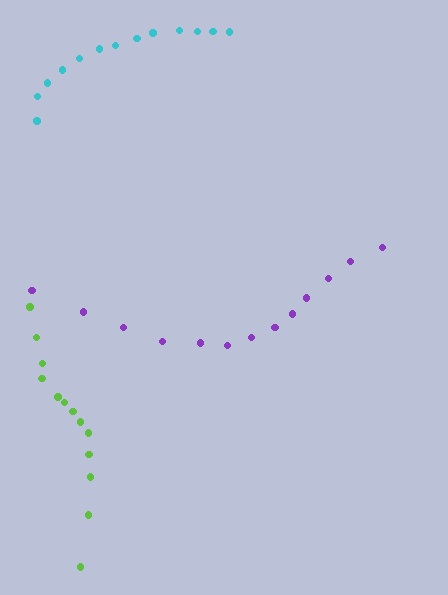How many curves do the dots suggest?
There are 3 distinct paths.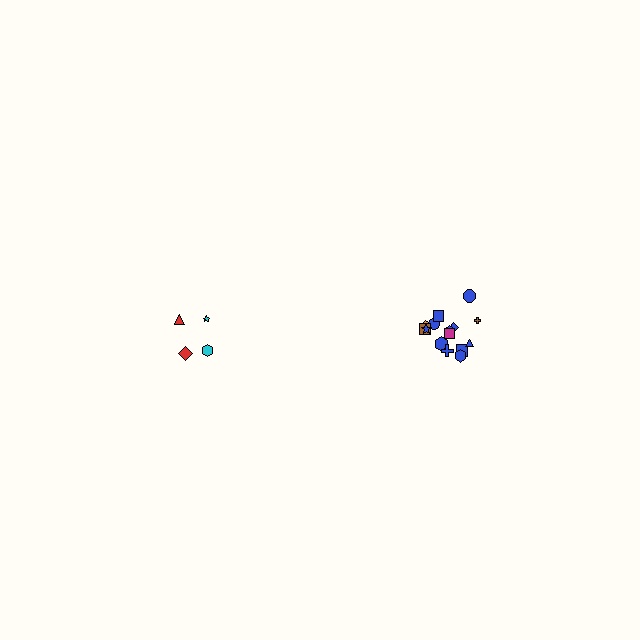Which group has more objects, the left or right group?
The right group.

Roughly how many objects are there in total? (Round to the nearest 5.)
Roughly 20 objects in total.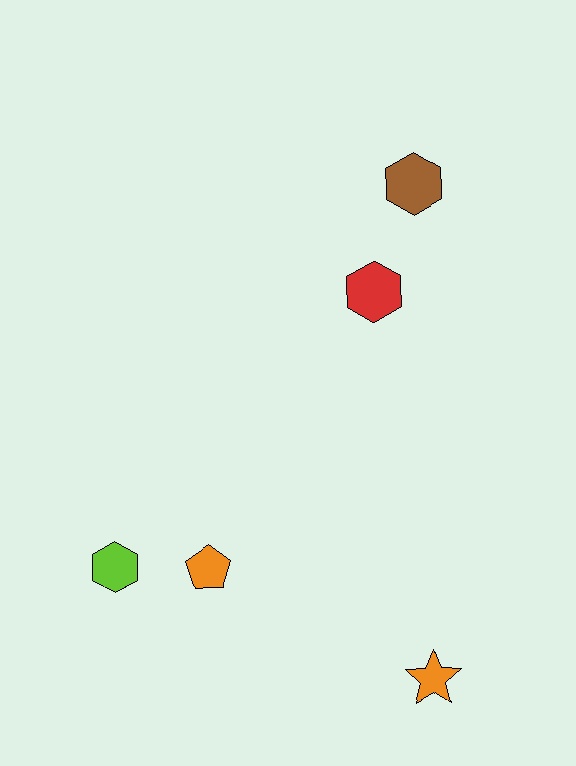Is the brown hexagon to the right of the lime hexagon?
Yes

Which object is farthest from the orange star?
The brown hexagon is farthest from the orange star.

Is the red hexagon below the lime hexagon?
No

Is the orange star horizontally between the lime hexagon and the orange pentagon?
No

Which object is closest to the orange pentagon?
The lime hexagon is closest to the orange pentagon.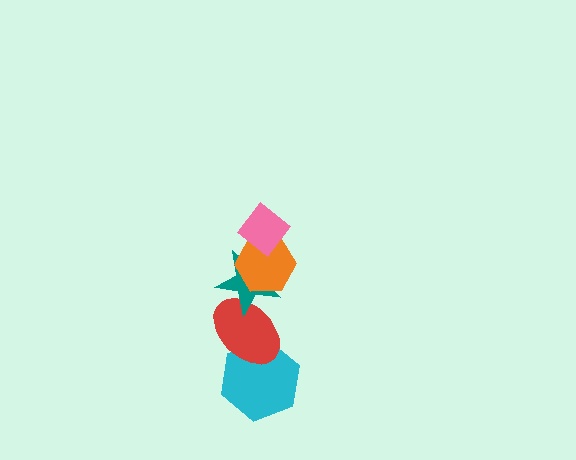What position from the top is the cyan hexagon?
The cyan hexagon is 5th from the top.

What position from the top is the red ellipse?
The red ellipse is 4th from the top.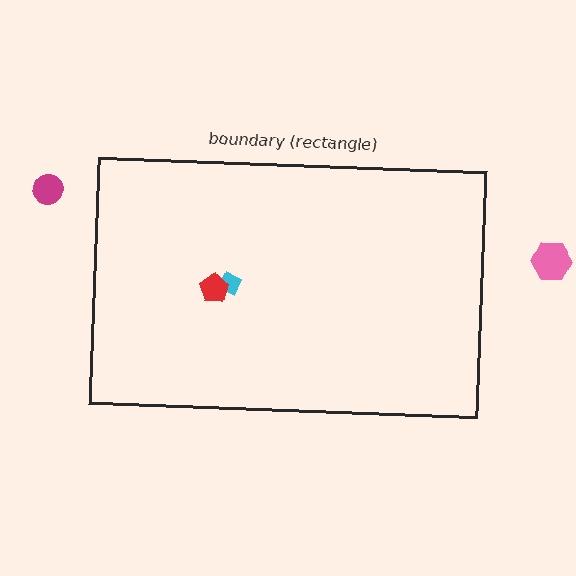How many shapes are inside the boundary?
2 inside, 2 outside.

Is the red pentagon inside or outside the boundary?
Inside.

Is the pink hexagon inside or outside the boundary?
Outside.